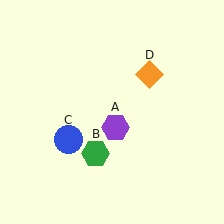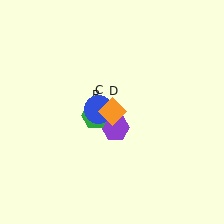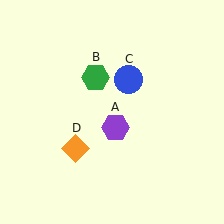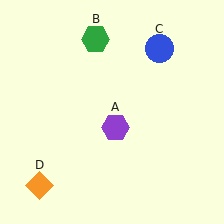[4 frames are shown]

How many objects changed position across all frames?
3 objects changed position: green hexagon (object B), blue circle (object C), orange diamond (object D).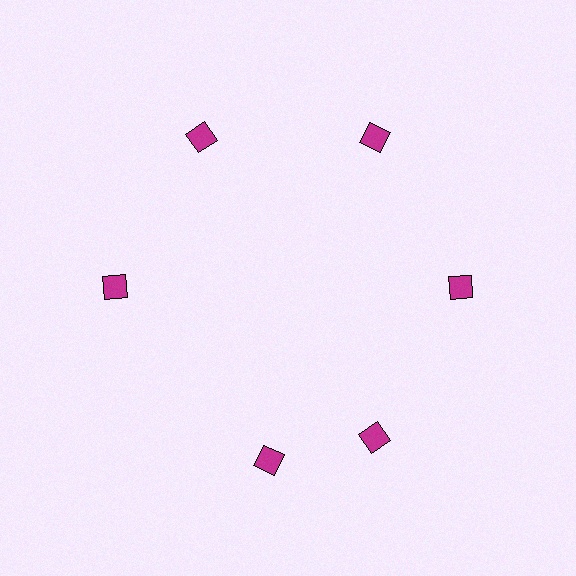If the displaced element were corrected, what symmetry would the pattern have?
It would have 6-fold rotational symmetry — the pattern would map onto itself every 60 degrees.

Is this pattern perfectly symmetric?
No. The 6 magenta diamonds are arranged in a ring, but one element near the 7 o'clock position is rotated out of alignment along the ring, breaking the 6-fold rotational symmetry.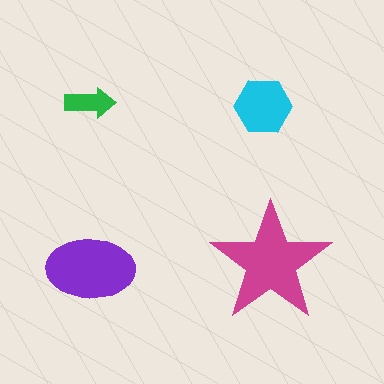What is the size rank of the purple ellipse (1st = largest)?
2nd.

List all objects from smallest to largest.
The green arrow, the cyan hexagon, the purple ellipse, the magenta star.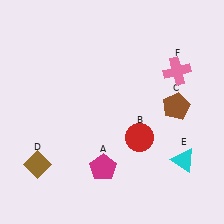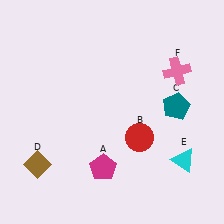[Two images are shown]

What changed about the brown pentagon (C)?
In Image 1, C is brown. In Image 2, it changed to teal.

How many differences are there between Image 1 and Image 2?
There is 1 difference between the two images.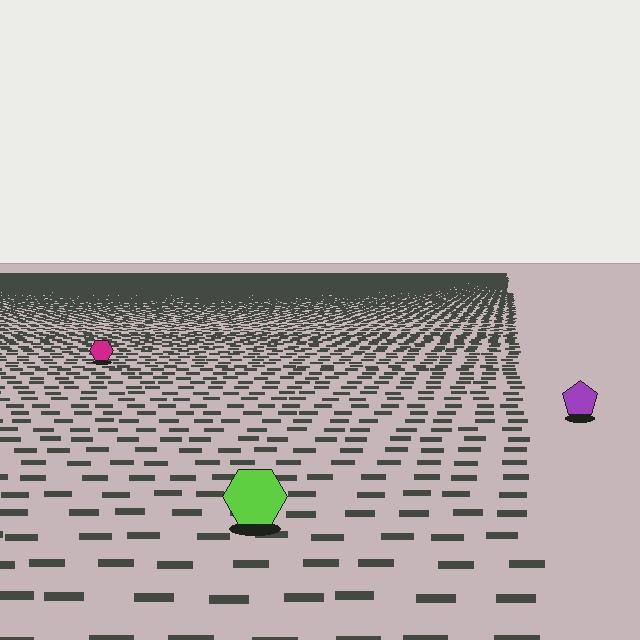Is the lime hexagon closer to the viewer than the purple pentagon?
Yes. The lime hexagon is closer — you can tell from the texture gradient: the ground texture is coarser near it.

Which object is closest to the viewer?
The lime hexagon is closest. The texture marks near it are larger and more spread out.